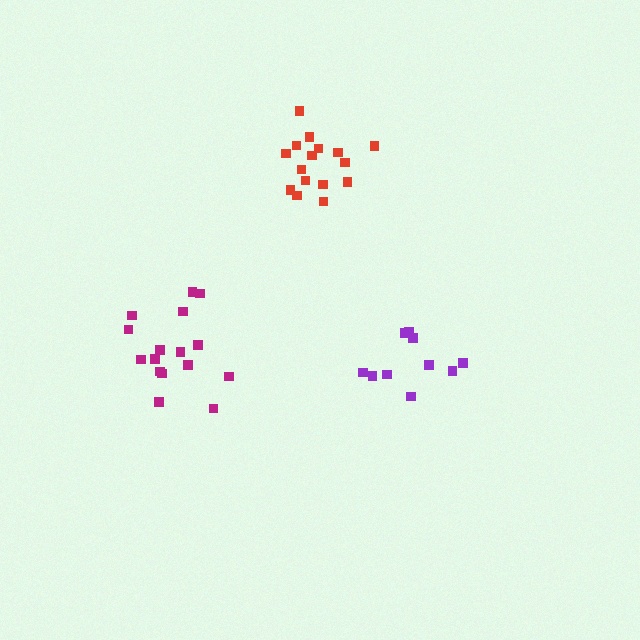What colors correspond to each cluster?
The clusters are colored: magenta, purple, red.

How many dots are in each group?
Group 1: 16 dots, Group 2: 10 dots, Group 3: 16 dots (42 total).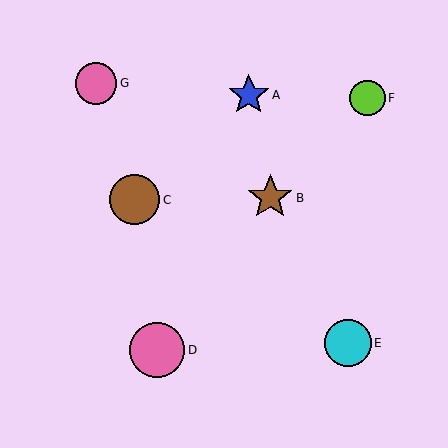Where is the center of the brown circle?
The center of the brown circle is at (135, 200).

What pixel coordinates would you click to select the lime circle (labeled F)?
Click at (368, 98) to select the lime circle F.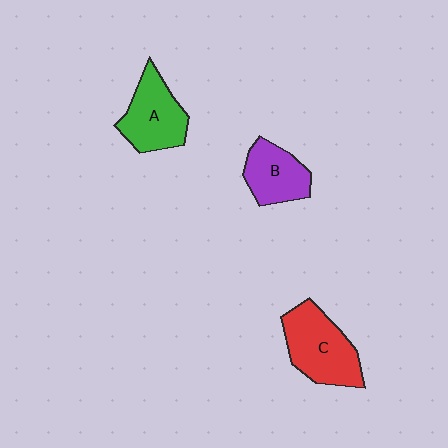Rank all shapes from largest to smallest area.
From largest to smallest: C (red), A (green), B (purple).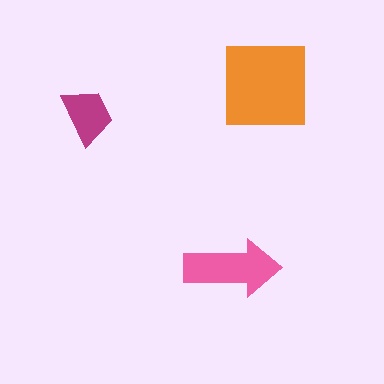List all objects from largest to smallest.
The orange square, the pink arrow, the magenta trapezoid.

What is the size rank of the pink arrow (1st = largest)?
2nd.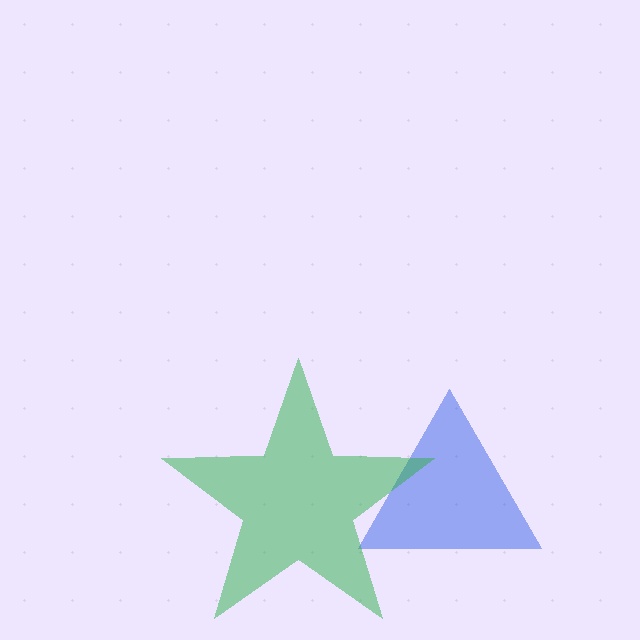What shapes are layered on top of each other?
The layered shapes are: a blue triangle, a green star.